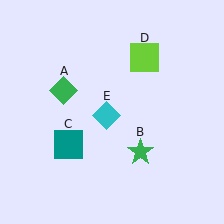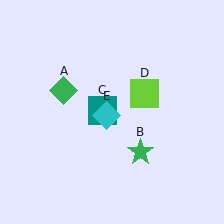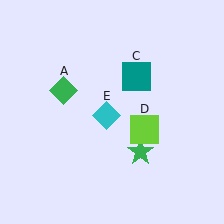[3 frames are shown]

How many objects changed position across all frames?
2 objects changed position: teal square (object C), lime square (object D).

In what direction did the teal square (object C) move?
The teal square (object C) moved up and to the right.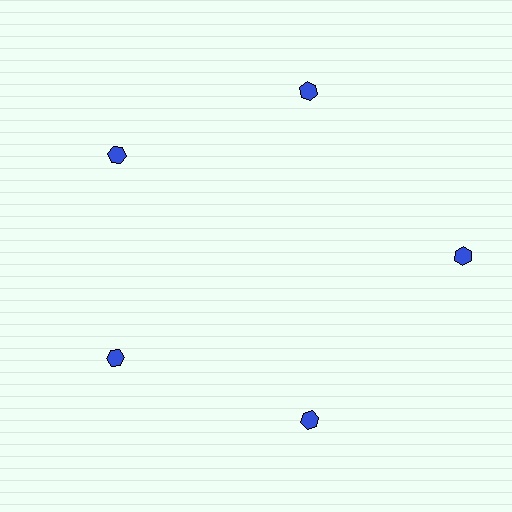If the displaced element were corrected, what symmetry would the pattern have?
It would have 5-fold rotational symmetry — the pattern would map onto itself every 72 degrees.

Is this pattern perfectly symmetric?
No. The 5 blue hexagons are arranged in a ring, but one element near the 3 o'clock position is pushed outward from the center, breaking the 5-fold rotational symmetry.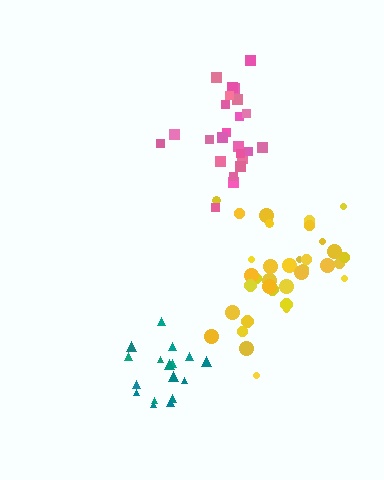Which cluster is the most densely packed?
Teal.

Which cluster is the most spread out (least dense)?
Yellow.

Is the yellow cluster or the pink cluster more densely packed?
Pink.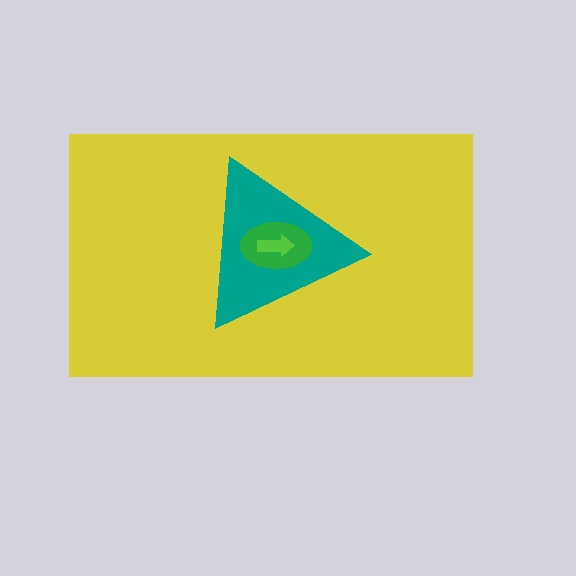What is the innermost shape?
The lime arrow.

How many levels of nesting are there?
4.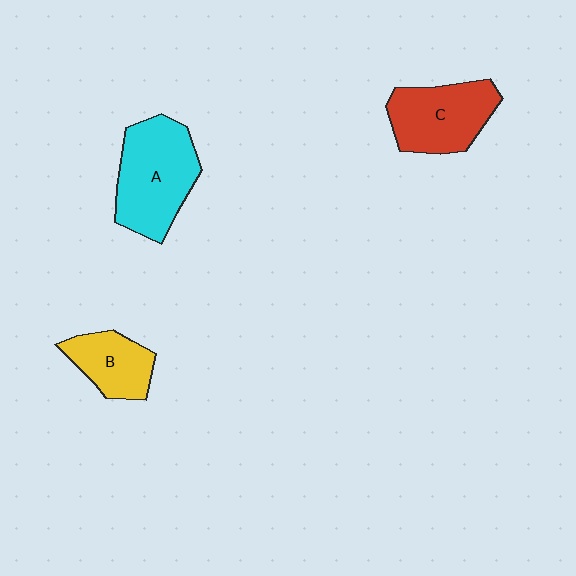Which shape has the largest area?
Shape A (cyan).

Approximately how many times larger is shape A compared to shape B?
Approximately 1.7 times.